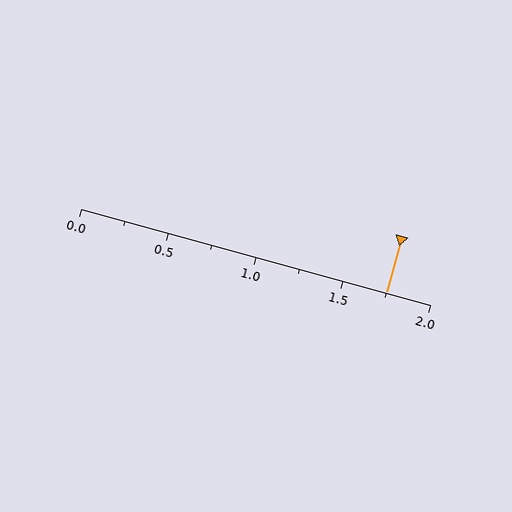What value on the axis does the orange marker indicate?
The marker indicates approximately 1.75.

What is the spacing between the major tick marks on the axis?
The major ticks are spaced 0.5 apart.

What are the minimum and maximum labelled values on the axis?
The axis runs from 0.0 to 2.0.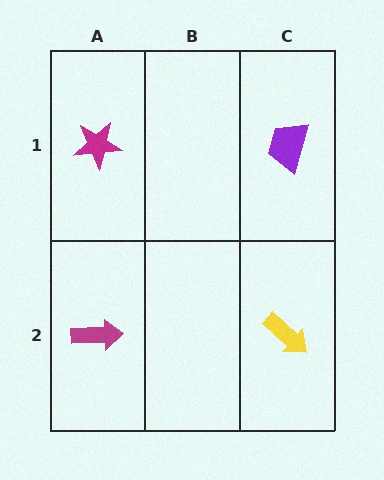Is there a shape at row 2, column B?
No, that cell is empty.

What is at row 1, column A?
A magenta star.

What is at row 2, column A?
A magenta arrow.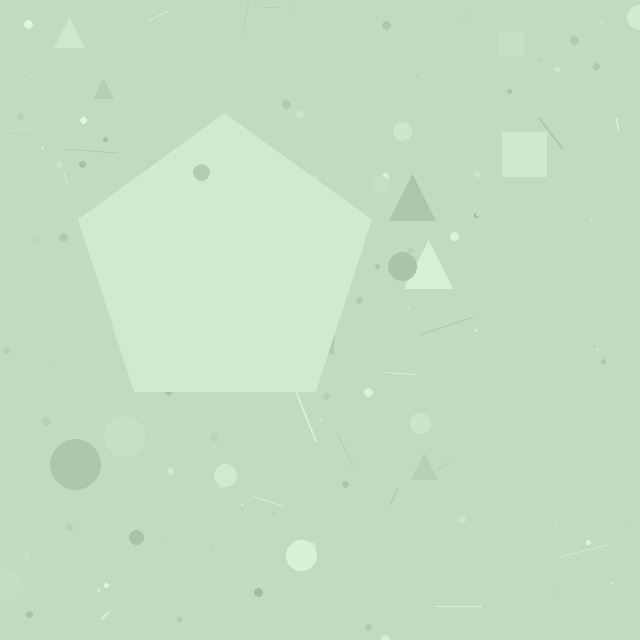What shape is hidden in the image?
A pentagon is hidden in the image.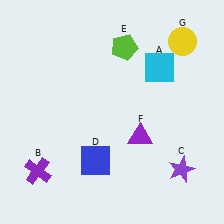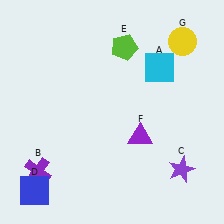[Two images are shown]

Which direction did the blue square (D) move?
The blue square (D) moved left.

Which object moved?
The blue square (D) moved left.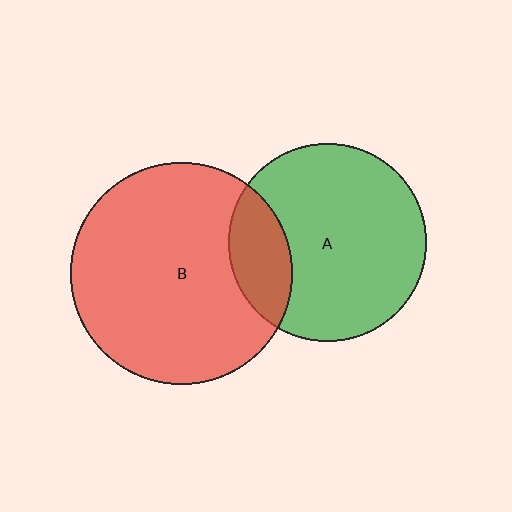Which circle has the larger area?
Circle B (red).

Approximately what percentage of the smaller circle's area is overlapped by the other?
Approximately 20%.